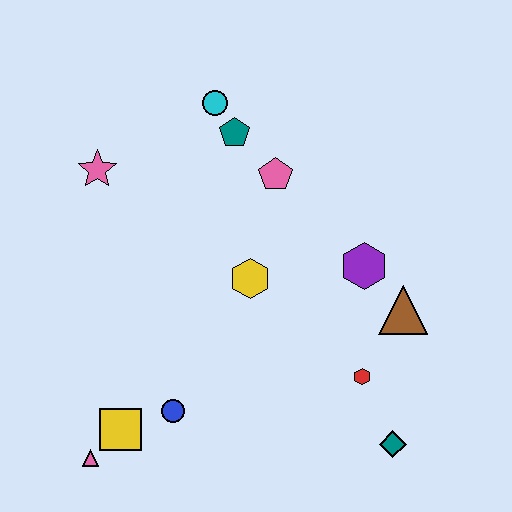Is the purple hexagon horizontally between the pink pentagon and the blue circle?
No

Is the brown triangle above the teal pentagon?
No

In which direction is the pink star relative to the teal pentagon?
The pink star is to the left of the teal pentagon.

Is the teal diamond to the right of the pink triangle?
Yes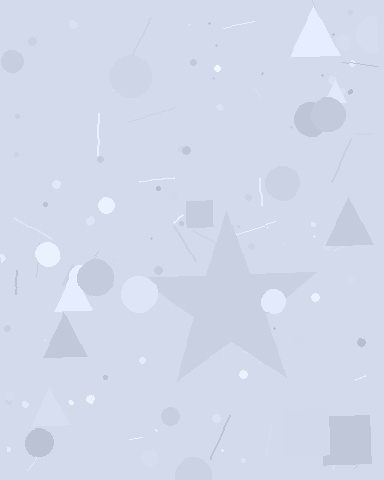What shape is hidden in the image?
A star is hidden in the image.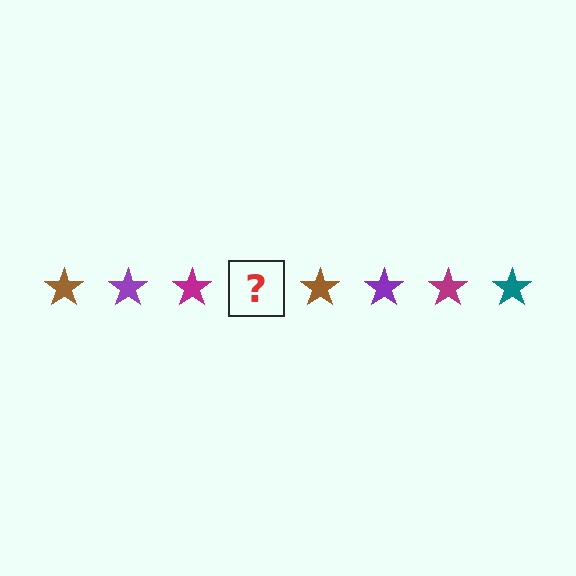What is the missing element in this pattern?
The missing element is a teal star.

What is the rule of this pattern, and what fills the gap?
The rule is that the pattern cycles through brown, purple, magenta, teal stars. The gap should be filled with a teal star.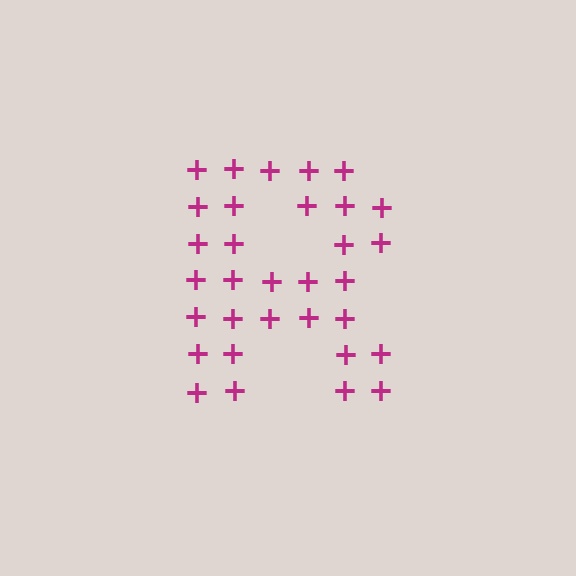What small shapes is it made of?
It is made of small plus signs.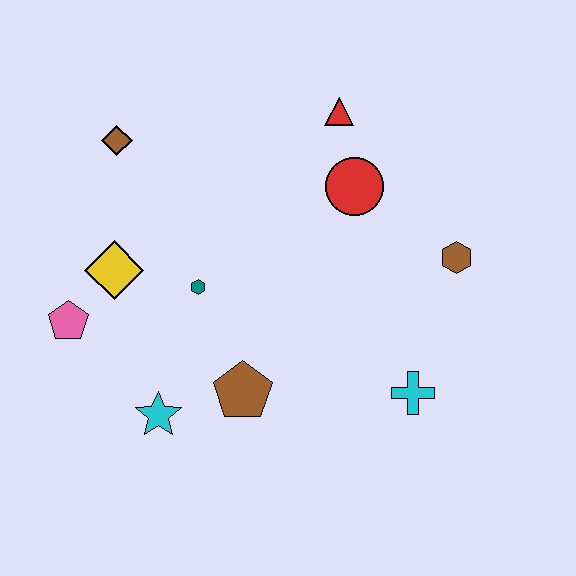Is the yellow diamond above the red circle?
No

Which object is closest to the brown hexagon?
The red circle is closest to the brown hexagon.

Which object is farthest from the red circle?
The pink pentagon is farthest from the red circle.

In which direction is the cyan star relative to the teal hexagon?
The cyan star is below the teal hexagon.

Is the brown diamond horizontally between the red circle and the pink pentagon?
Yes